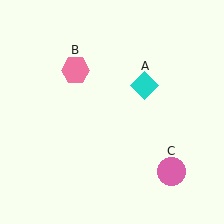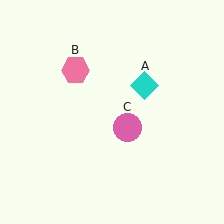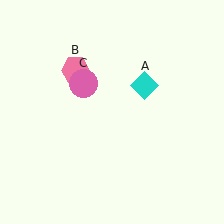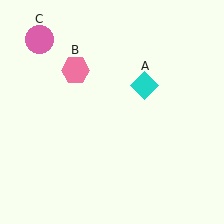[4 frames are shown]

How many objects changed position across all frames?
1 object changed position: pink circle (object C).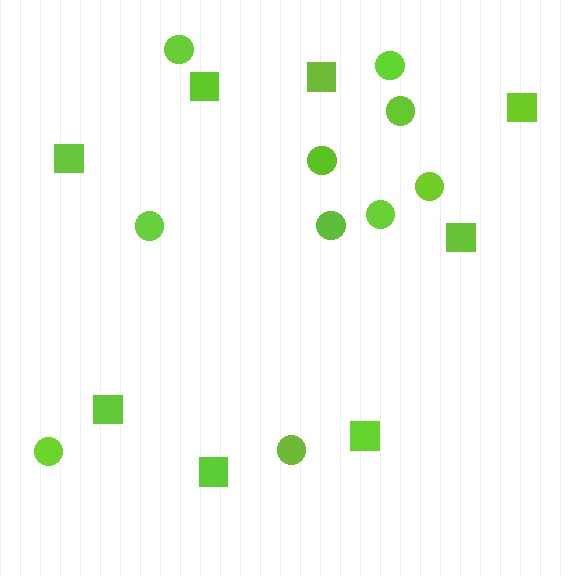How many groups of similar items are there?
There are 2 groups: one group of circles (10) and one group of squares (8).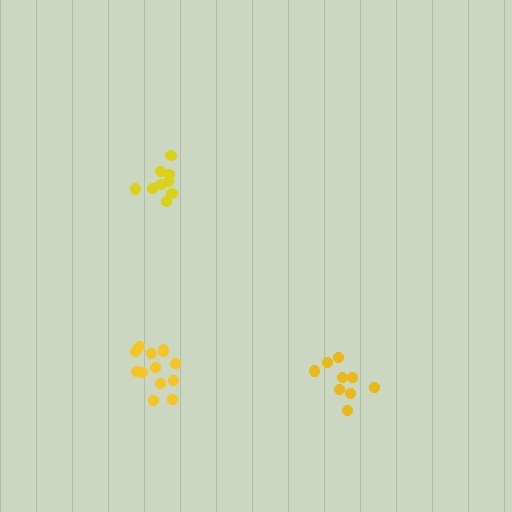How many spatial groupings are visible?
There are 3 spatial groupings.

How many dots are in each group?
Group 1: 9 dots, Group 2: 9 dots, Group 3: 13 dots (31 total).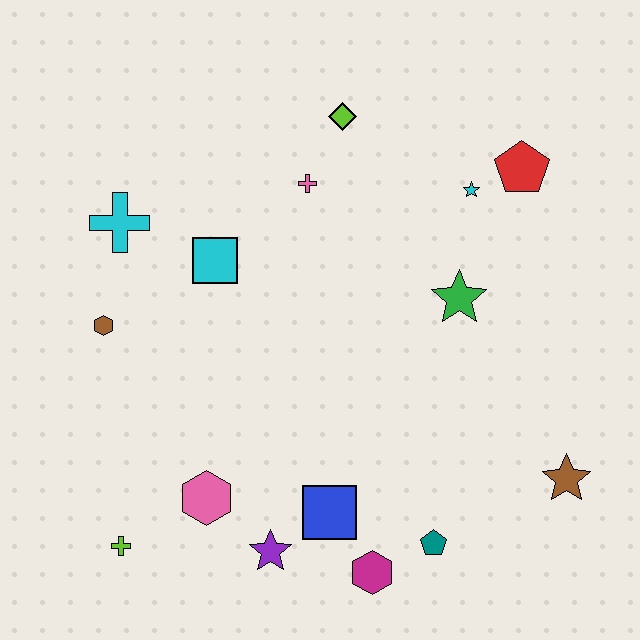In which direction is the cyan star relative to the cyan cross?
The cyan star is to the right of the cyan cross.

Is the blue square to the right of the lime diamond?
No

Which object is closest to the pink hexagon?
The purple star is closest to the pink hexagon.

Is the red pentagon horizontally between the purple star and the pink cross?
No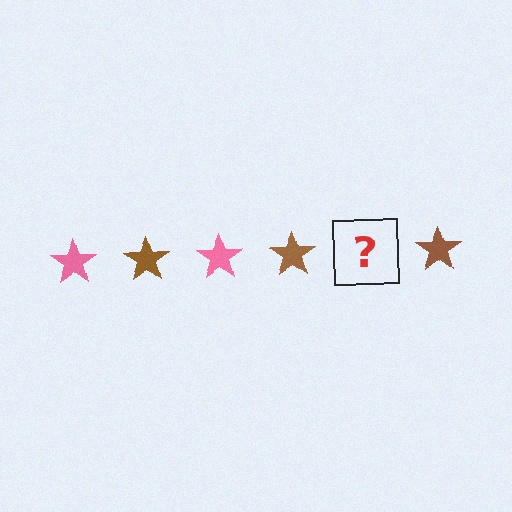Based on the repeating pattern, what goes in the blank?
The blank should be a pink star.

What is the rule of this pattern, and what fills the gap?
The rule is that the pattern cycles through pink, brown stars. The gap should be filled with a pink star.